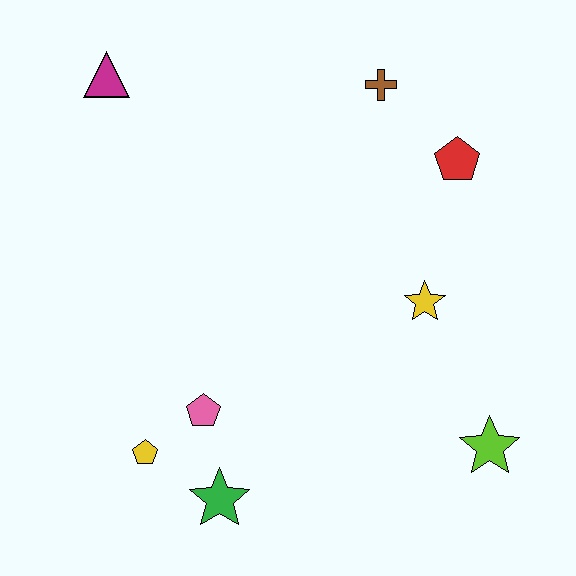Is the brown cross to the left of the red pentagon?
Yes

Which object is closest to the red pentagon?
The brown cross is closest to the red pentagon.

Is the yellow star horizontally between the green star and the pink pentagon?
No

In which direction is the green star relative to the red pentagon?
The green star is below the red pentagon.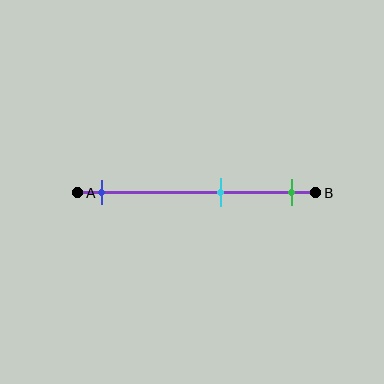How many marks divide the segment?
There are 3 marks dividing the segment.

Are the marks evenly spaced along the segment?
No, the marks are not evenly spaced.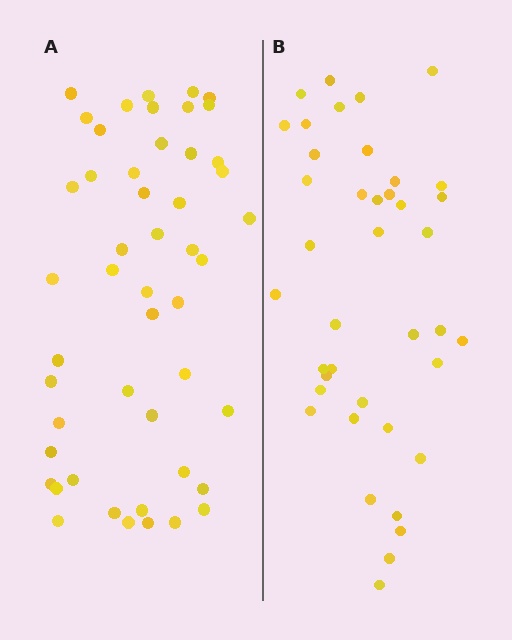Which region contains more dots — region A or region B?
Region A (the left region) has more dots.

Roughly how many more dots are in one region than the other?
Region A has roughly 8 or so more dots than region B.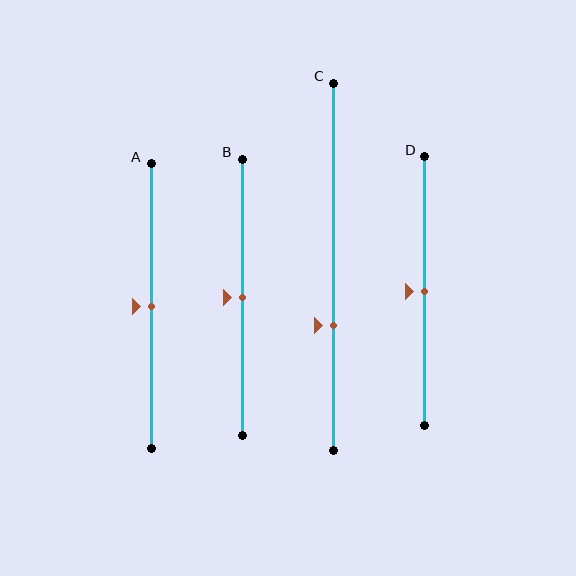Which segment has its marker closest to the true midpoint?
Segment A has its marker closest to the true midpoint.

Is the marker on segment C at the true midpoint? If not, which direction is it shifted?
No, the marker on segment C is shifted downward by about 16% of the segment length.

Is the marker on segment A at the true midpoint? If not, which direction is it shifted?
Yes, the marker on segment A is at the true midpoint.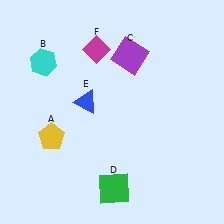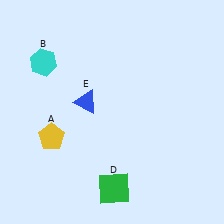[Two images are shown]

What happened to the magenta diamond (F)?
The magenta diamond (F) was removed in Image 2. It was in the top-left area of Image 1.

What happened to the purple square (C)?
The purple square (C) was removed in Image 2. It was in the top-right area of Image 1.